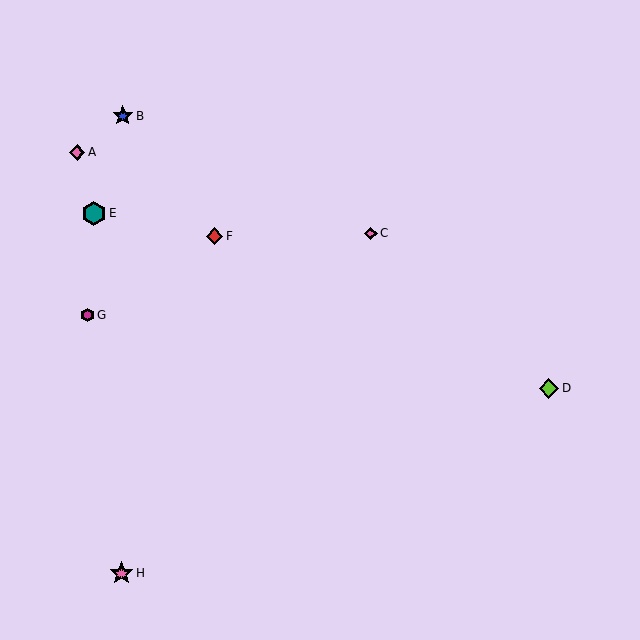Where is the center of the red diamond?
The center of the red diamond is at (214, 236).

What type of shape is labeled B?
Shape B is a blue star.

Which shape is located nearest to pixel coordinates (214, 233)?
The red diamond (labeled F) at (214, 236) is nearest to that location.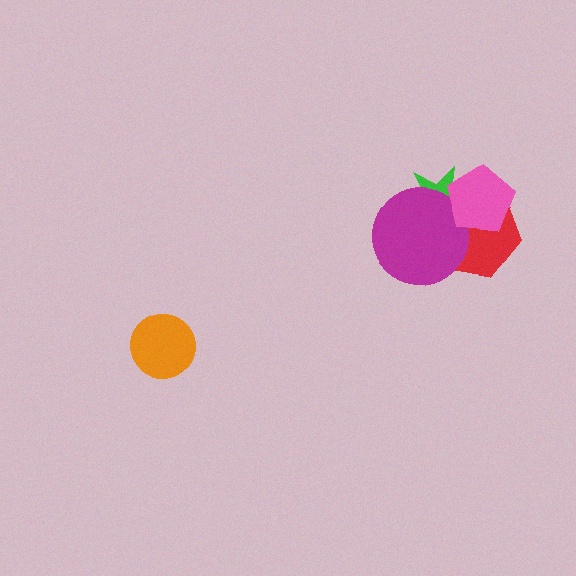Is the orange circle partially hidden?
No, no other shape covers it.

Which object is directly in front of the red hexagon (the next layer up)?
The magenta circle is directly in front of the red hexagon.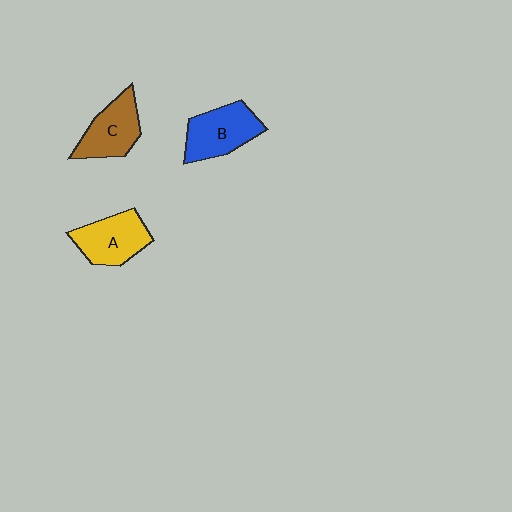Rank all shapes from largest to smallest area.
From largest to smallest: B (blue), A (yellow), C (brown).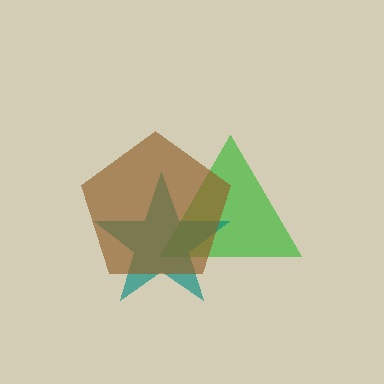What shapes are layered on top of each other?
The layered shapes are: a green triangle, a teal star, a brown pentagon.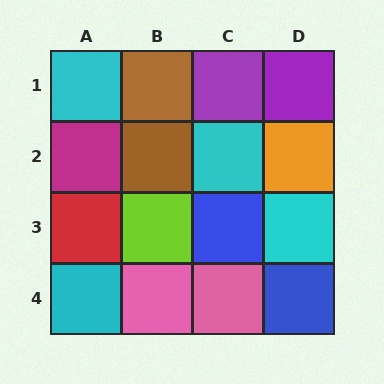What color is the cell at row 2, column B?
Brown.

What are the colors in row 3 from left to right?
Red, lime, blue, cyan.